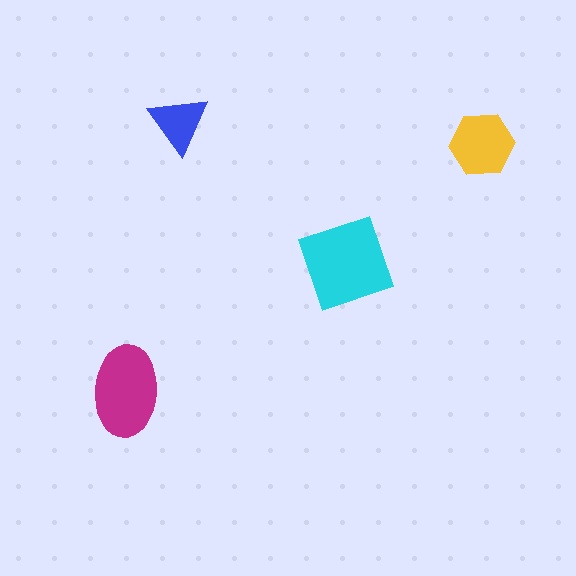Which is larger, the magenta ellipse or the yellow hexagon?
The magenta ellipse.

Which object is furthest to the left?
The magenta ellipse is leftmost.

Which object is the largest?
The cyan square.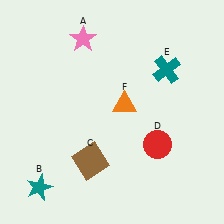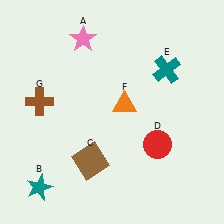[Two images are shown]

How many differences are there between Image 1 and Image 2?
There is 1 difference between the two images.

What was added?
A brown cross (G) was added in Image 2.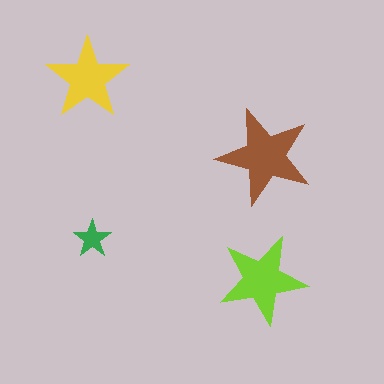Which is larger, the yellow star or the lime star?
The lime one.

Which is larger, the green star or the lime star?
The lime one.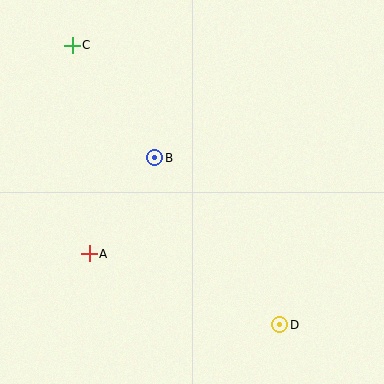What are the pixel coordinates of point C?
Point C is at (72, 45).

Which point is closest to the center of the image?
Point B at (155, 158) is closest to the center.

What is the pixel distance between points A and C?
The distance between A and C is 209 pixels.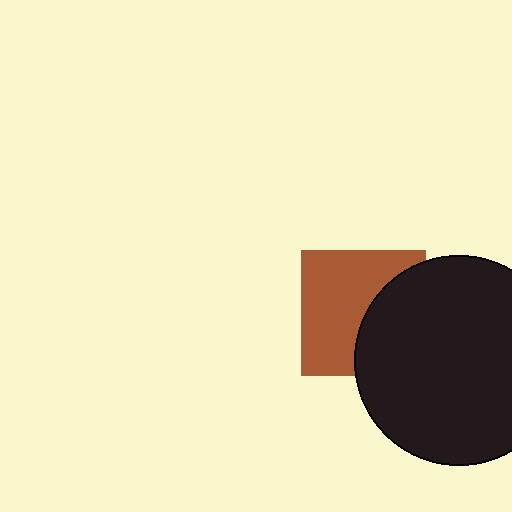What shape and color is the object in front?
The object in front is a black circle.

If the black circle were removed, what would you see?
You would see the complete brown square.